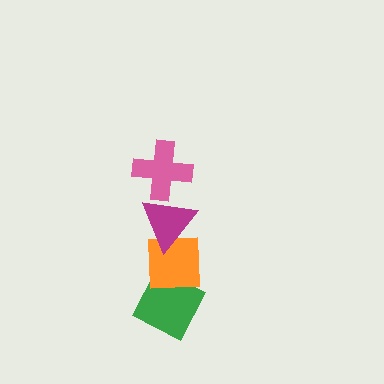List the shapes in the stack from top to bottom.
From top to bottom: the pink cross, the magenta triangle, the orange square, the green diamond.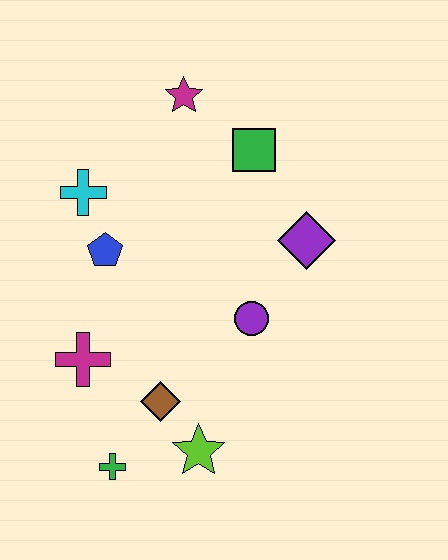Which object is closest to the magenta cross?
The brown diamond is closest to the magenta cross.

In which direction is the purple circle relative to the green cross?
The purple circle is above the green cross.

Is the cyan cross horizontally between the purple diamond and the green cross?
No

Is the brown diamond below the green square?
Yes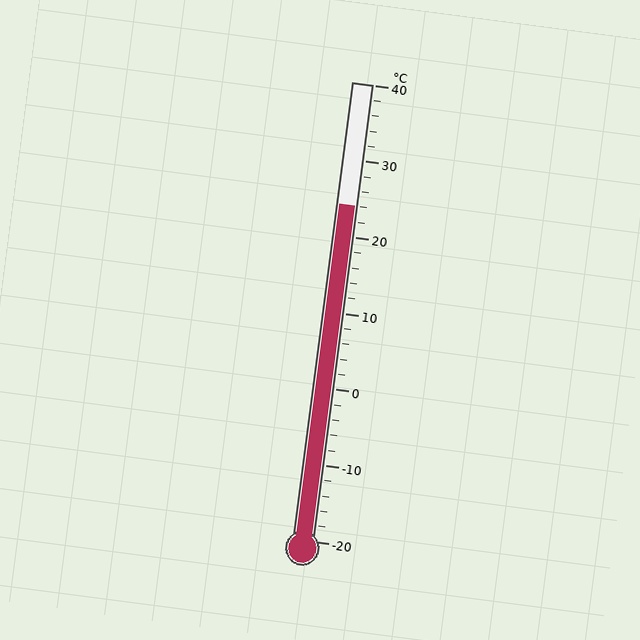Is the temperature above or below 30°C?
The temperature is below 30°C.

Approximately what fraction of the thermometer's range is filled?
The thermometer is filled to approximately 75% of its range.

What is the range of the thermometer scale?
The thermometer scale ranges from -20°C to 40°C.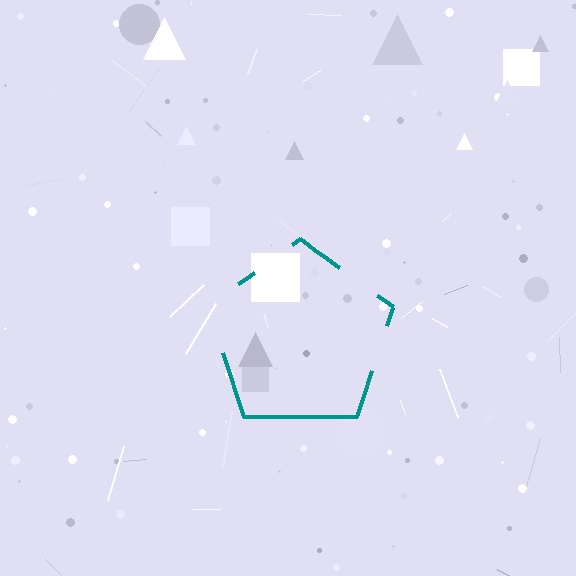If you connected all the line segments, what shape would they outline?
They would outline a pentagon.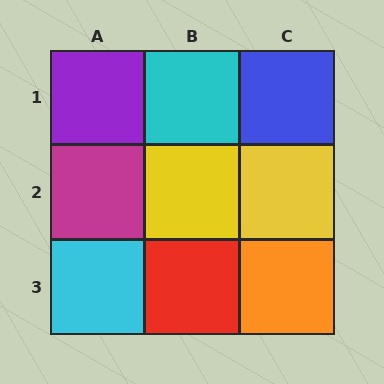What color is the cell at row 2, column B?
Yellow.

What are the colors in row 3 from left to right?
Cyan, red, orange.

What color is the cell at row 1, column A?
Purple.